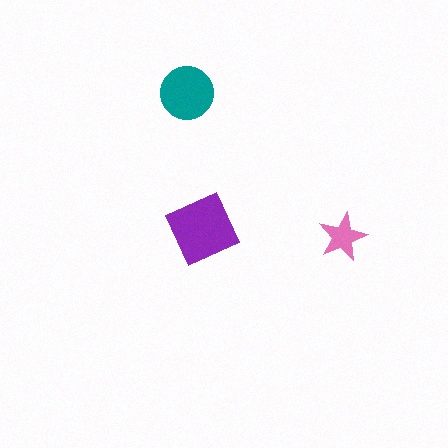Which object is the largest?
The purple diamond.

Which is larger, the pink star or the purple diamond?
The purple diamond.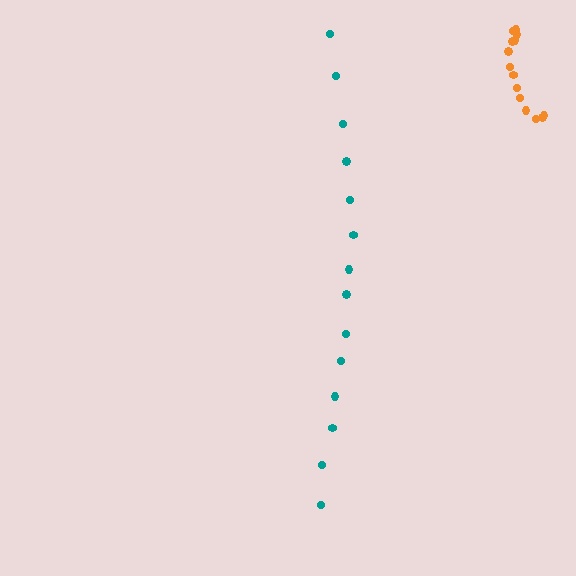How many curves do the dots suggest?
There are 2 distinct paths.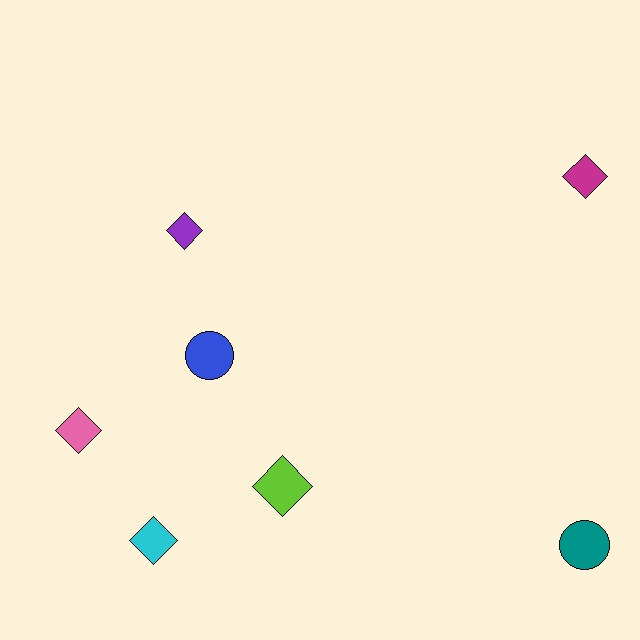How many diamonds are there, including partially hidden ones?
There are 5 diamonds.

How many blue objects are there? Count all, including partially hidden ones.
There is 1 blue object.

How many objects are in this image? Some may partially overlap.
There are 7 objects.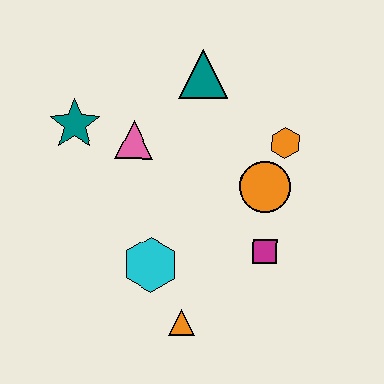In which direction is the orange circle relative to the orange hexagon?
The orange circle is below the orange hexagon.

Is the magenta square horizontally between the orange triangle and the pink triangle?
No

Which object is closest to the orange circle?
The orange hexagon is closest to the orange circle.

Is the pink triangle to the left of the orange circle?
Yes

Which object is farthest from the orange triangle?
The teal triangle is farthest from the orange triangle.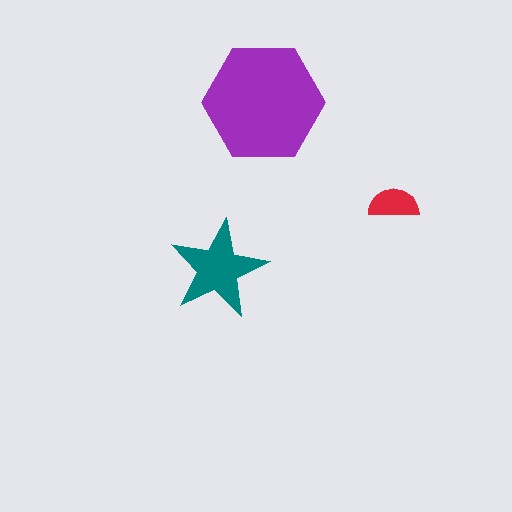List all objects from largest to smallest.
The purple hexagon, the teal star, the red semicircle.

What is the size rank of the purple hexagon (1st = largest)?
1st.